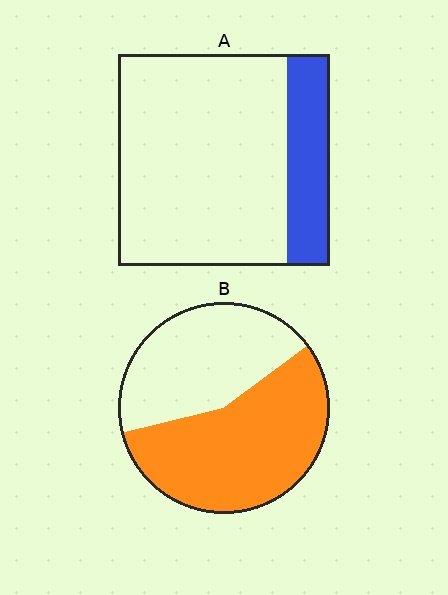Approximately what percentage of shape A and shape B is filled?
A is approximately 20% and B is approximately 55%.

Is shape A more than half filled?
No.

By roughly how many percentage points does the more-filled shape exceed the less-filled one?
By roughly 35 percentage points (B over A).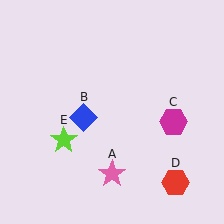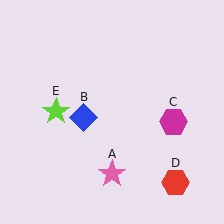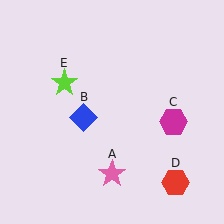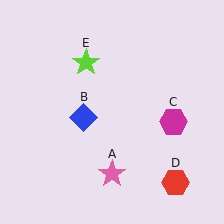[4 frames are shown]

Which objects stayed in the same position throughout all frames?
Pink star (object A) and blue diamond (object B) and magenta hexagon (object C) and red hexagon (object D) remained stationary.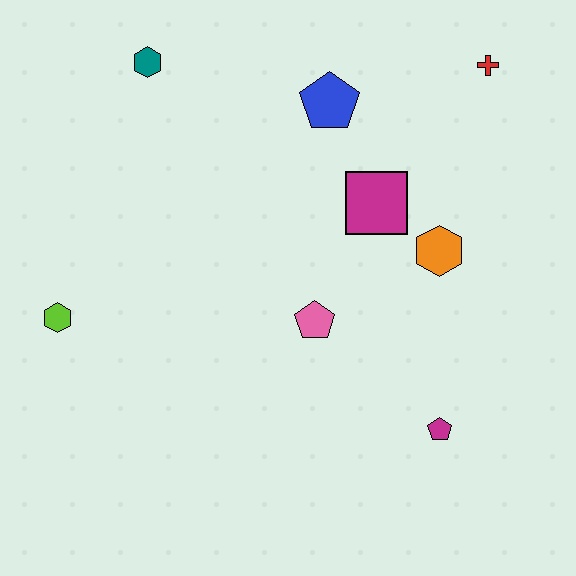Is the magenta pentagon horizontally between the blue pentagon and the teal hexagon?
No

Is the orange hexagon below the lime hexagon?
No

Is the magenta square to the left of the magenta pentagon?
Yes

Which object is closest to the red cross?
The blue pentagon is closest to the red cross.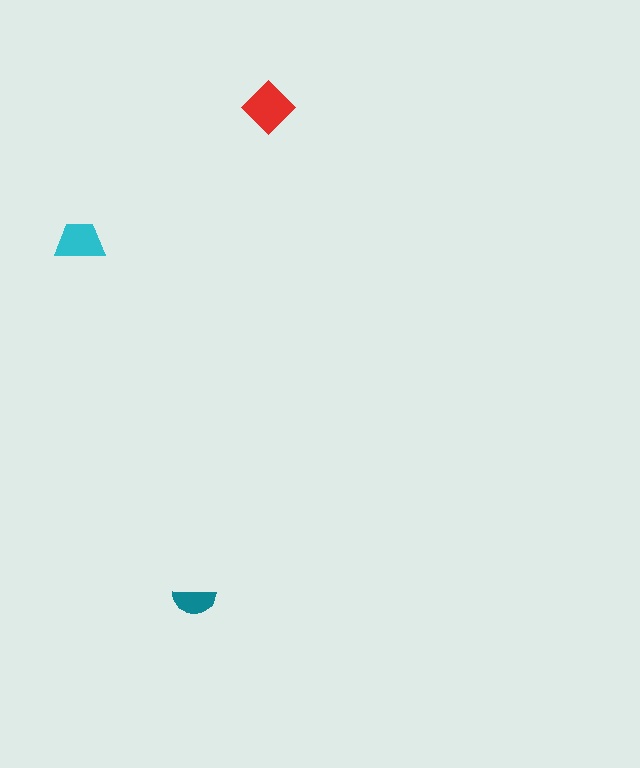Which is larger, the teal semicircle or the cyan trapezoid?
The cyan trapezoid.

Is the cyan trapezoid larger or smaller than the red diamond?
Smaller.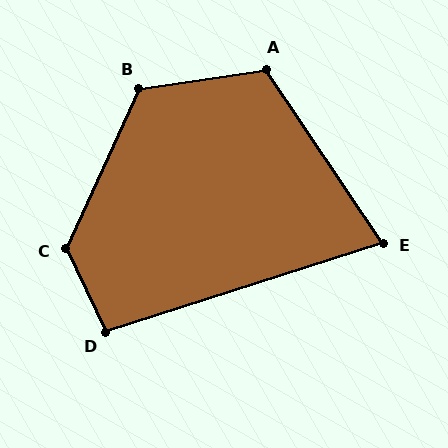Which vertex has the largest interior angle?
C, at approximately 130 degrees.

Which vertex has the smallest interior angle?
E, at approximately 74 degrees.